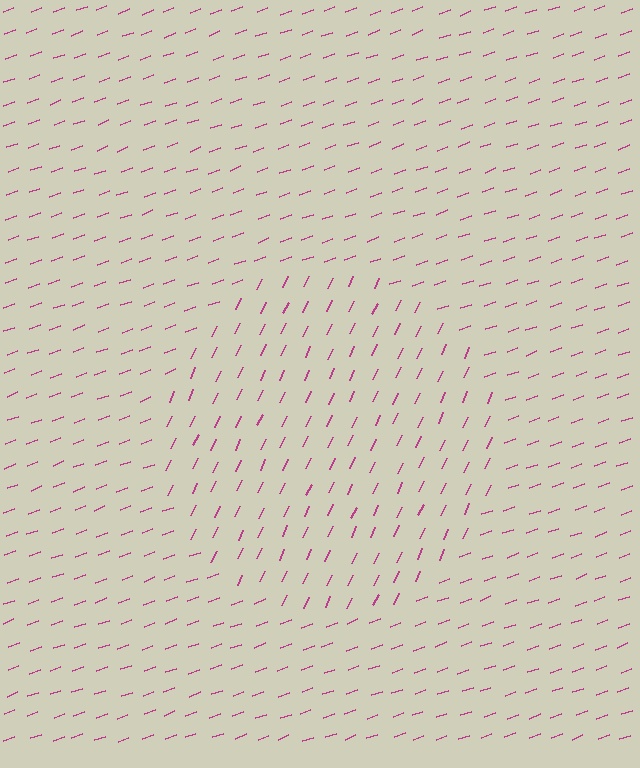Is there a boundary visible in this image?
Yes, there is a texture boundary formed by a change in line orientation.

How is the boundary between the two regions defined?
The boundary is defined purely by a change in line orientation (approximately 45 degrees difference). All lines are the same color and thickness.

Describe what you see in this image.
The image is filled with small magenta line segments. A circle region in the image has lines oriented differently from the surrounding lines, creating a visible texture boundary.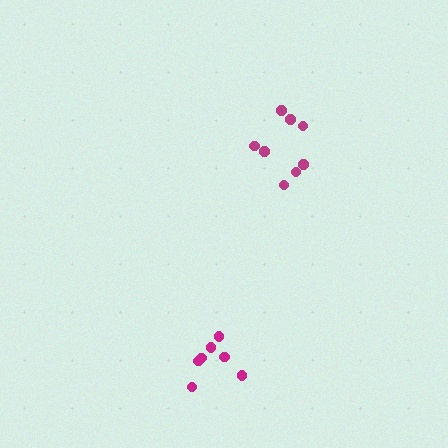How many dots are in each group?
Group 1: 7 dots, Group 2: 8 dots (15 total).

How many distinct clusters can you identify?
There are 2 distinct clusters.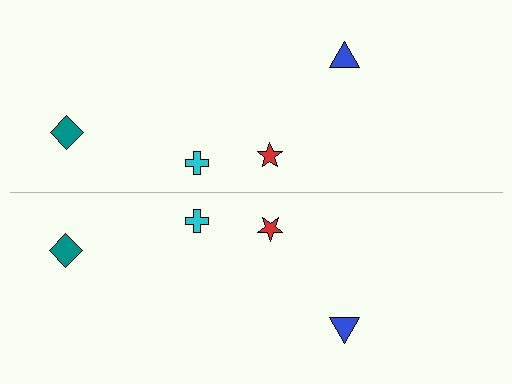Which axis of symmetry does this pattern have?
The pattern has a horizontal axis of symmetry running through the center of the image.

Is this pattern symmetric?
Yes, this pattern has bilateral (reflection) symmetry.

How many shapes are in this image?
There are 8 shapes in this image.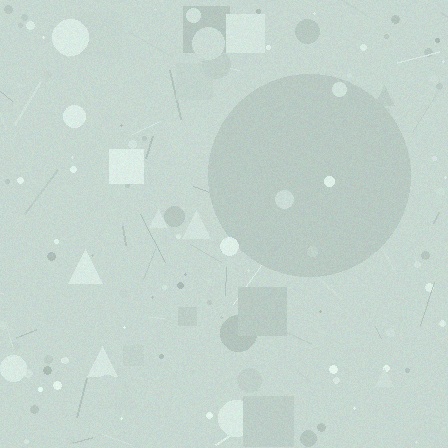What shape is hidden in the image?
A circle is hidden in the image.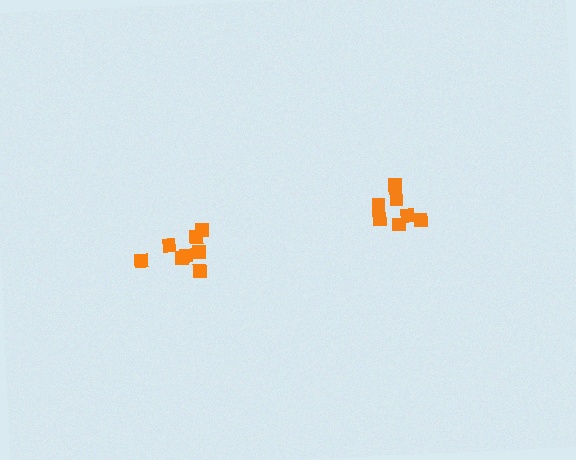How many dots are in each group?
Group 1: 8 dots, Group 2: 7 dots (15 total).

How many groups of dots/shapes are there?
There are 2 groups.